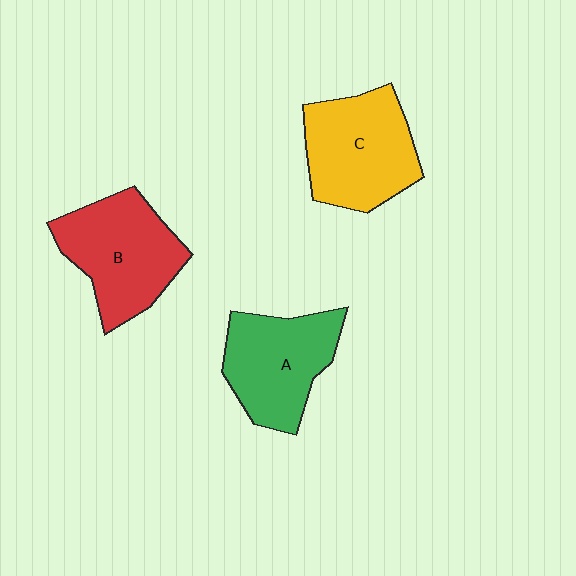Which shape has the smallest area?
Shape A (green).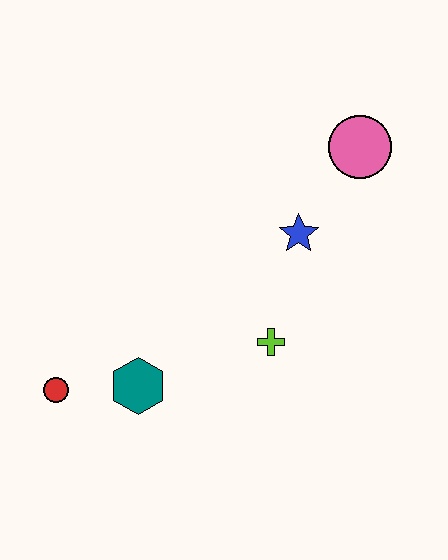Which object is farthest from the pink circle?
The red circle is farthest from the pink circle.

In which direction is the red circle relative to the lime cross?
The red circle is to the left of the lime cross.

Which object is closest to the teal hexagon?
The red circle is closest to the teal hexagon.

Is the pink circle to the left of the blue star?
No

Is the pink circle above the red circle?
Yes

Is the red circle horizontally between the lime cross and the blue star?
No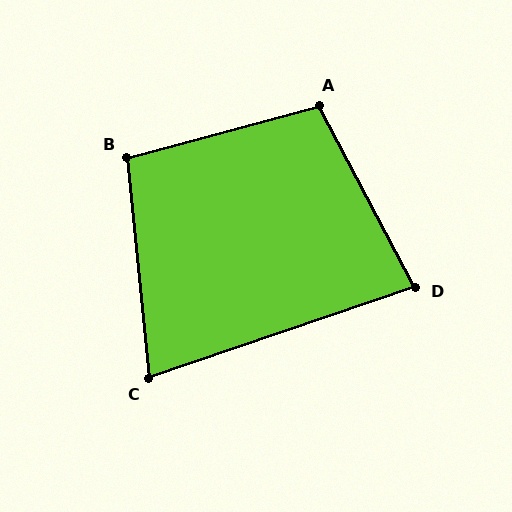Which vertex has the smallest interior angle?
C, at approximately 77 degrees.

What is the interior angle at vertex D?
Approximately 81 degrees (acute).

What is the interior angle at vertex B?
Approximately 99 degrees (obtuse).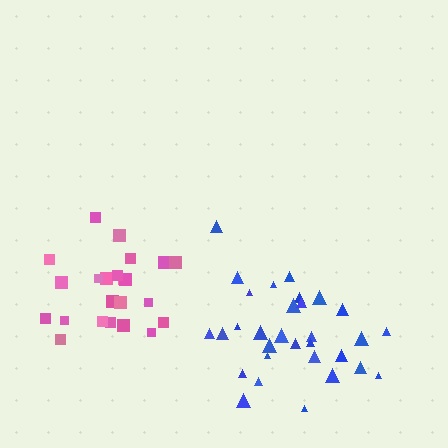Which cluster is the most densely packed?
Pink.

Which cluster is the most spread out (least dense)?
Blue.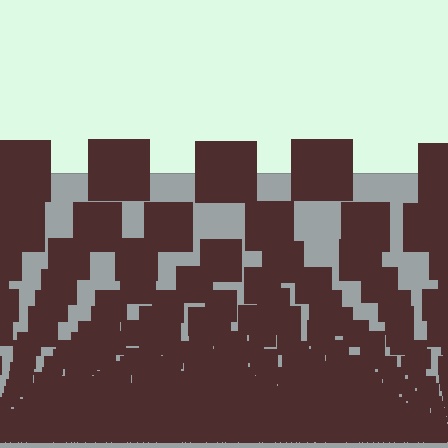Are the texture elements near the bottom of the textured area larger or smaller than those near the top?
Smaller. The gradient is inverted — elements near the bottom are smaller and denser.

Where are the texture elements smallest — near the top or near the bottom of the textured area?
Near the bottom.